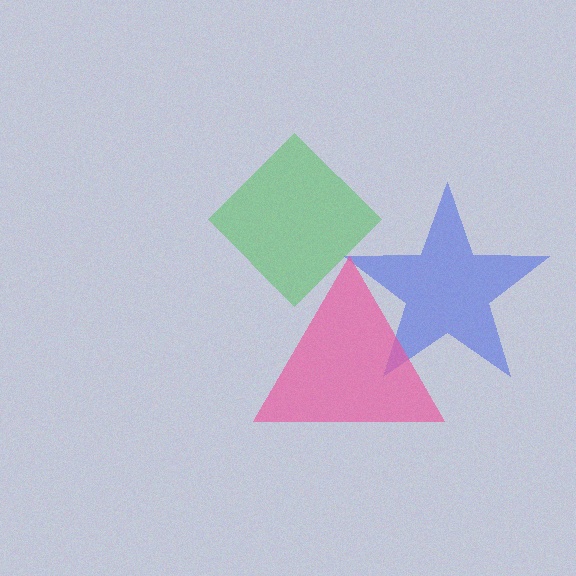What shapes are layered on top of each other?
The layered shapes are: a blue star, a pink triangle, a green diamond.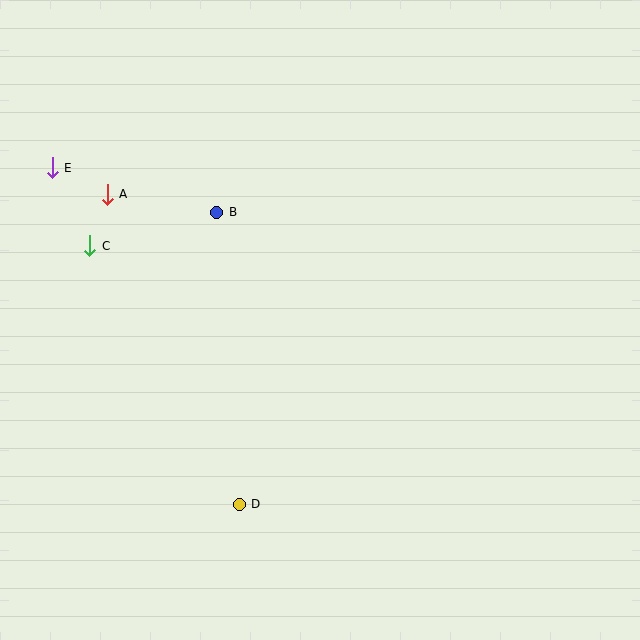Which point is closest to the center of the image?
Point B at (217, 212) is closest to the center.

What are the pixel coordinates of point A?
Point A is at (107, 194).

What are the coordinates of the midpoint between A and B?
The midpoint between A and B is at (162, 203).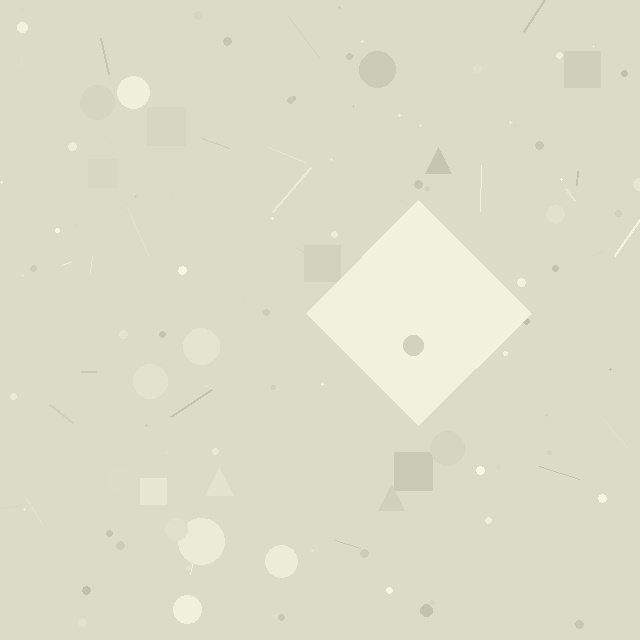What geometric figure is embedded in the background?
A diamond is embedded in the background.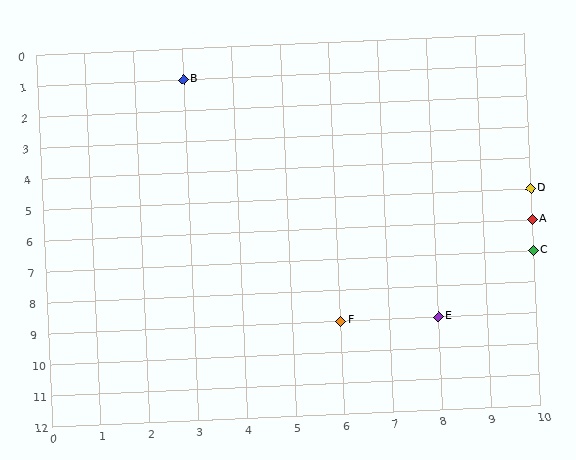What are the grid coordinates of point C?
Point C is at grid coordinates (10, 7).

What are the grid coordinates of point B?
Point B is at grid coordinates (3, 1).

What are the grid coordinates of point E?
Point E is at grid coordinates (8, 9).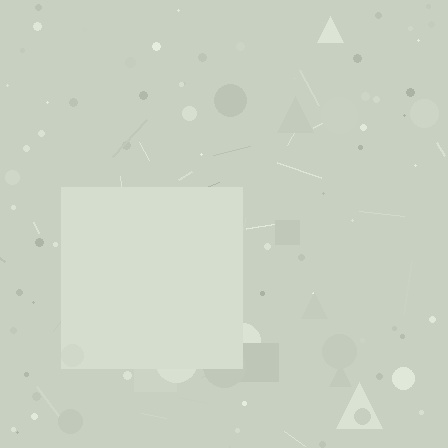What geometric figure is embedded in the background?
A square is embedded in the background.